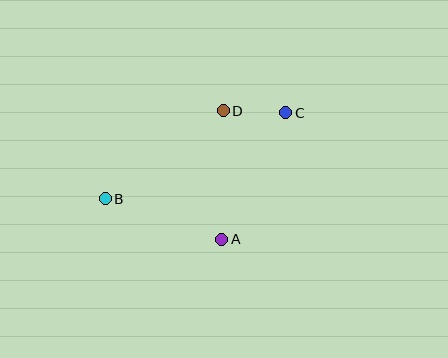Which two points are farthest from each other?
Points B and C are farthest from each other.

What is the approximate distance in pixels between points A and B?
The distance between A and B is approximately 123 pixels.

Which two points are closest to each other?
Points C and D are closest to each other.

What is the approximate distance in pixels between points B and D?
The distance between B and D is approximately 148 pixels.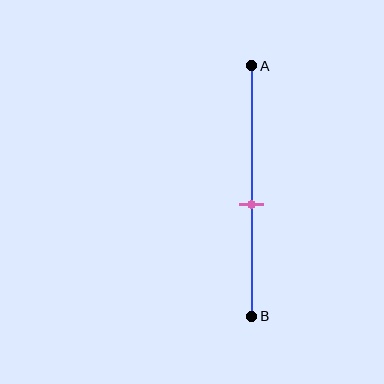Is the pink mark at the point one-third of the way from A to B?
No, the mark is at about 55% from A, not at the 33% one-third point.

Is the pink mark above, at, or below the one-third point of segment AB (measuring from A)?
The pink mark is below the one-third point of segment AB.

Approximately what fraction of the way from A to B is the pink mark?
The pink mark is approximately 55% of the way from A to B.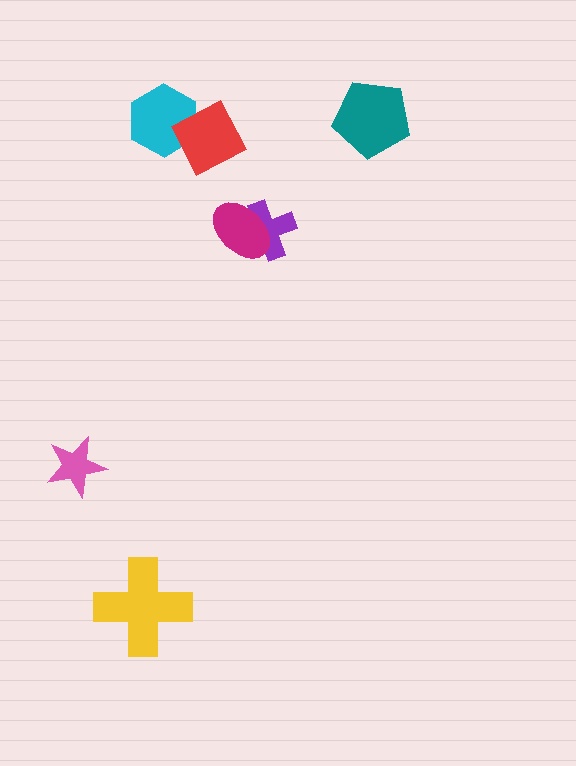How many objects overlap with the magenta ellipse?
1 object overlaps with the magenta ellipse.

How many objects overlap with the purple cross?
1 object overlaps with the purple cross.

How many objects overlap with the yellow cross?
0 objects overlap with the yellow cross.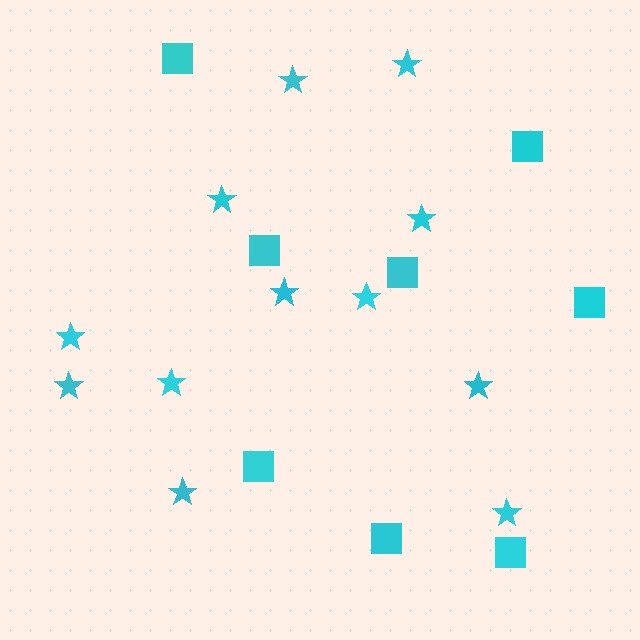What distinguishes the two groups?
There are 2 groups: one group of squares (8) and one group of stars (12).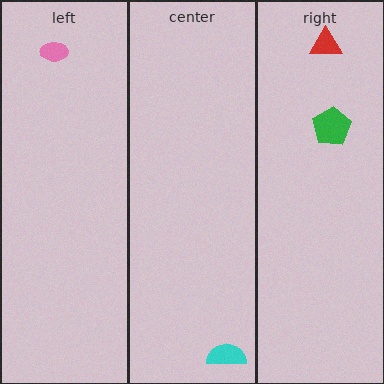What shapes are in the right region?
The red triangle, the green pentagon.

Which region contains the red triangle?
The right region.